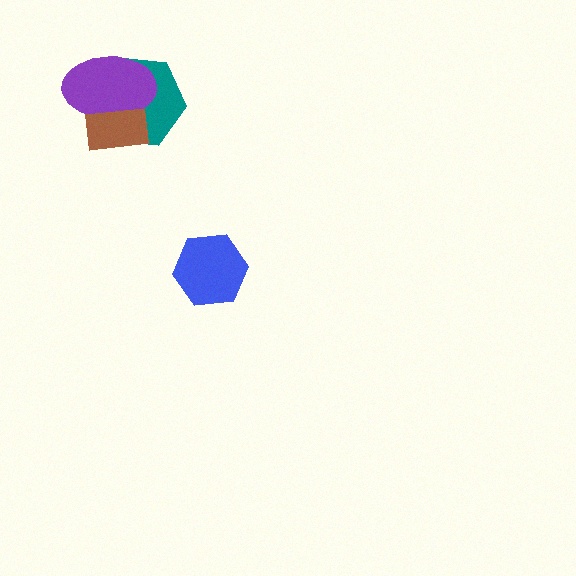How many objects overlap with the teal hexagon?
2 objects overlap with the teal hexagon.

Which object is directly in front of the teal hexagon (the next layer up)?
The purple ellipse is directly in front of the teal hexagon.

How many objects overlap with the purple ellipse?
2 objects overlap with the purple ellipse.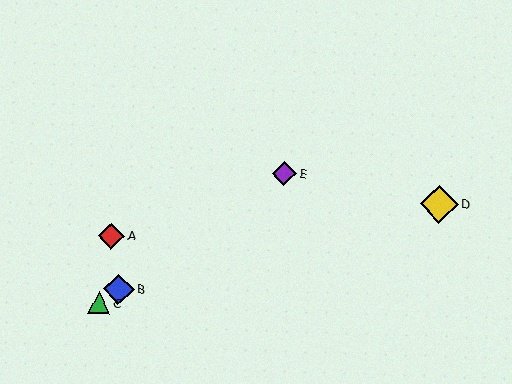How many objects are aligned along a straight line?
3 objects (B, C, E) are aligned along a straight line.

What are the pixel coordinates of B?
Object B is at (119, 289).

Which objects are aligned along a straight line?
Objects B, C, E are aligned along a straight line.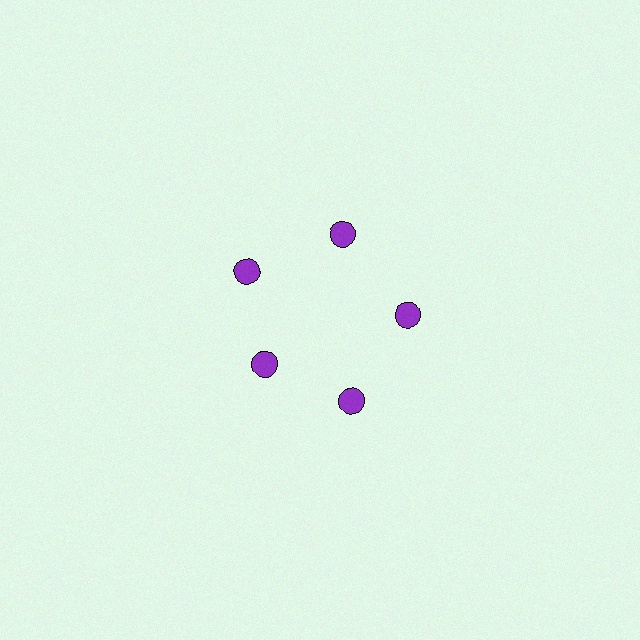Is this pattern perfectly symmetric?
No. The 5 purple circles are arranged in a ring, but one element near the 8 o'clock position is pulled inward toward the center, breaking the 5-fold rotational symmetry.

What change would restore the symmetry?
The symmetry would be restored by moving it outward, back onto the ring so that all 5 circles sit at equal angles and equal distance from the center.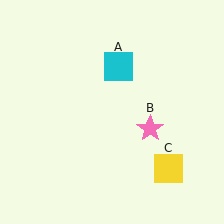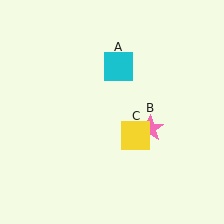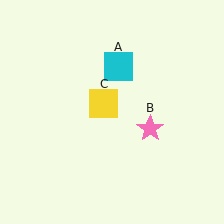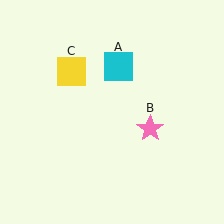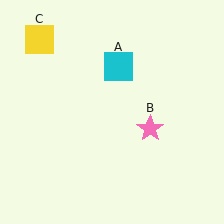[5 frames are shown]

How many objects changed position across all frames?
1 object changed position: yellow square (object C).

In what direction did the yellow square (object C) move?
The yellow square (object C) moved up and to the left.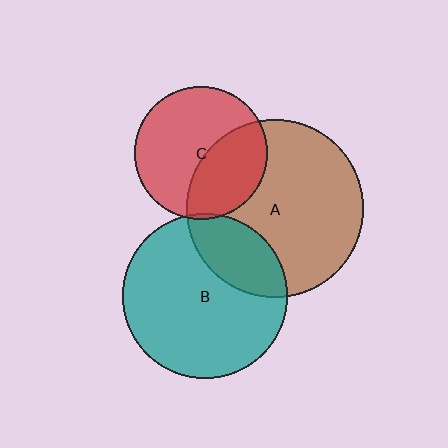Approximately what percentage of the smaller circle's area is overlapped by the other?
Approximately 5%.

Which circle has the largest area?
Circle A (brown).